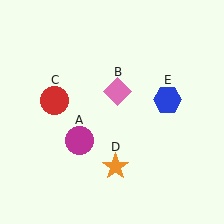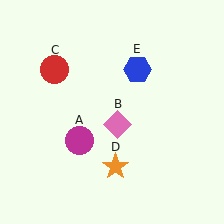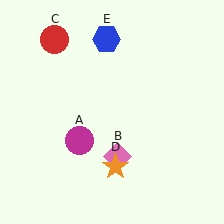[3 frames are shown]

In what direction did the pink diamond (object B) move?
The pink diamond (object B) moved down.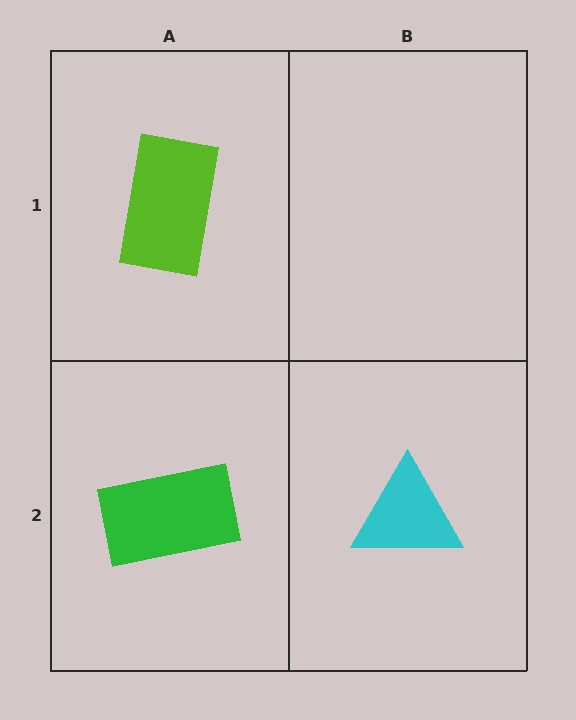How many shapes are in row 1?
1 shape.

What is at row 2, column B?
A cyan triangle.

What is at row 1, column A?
A lime rectangle.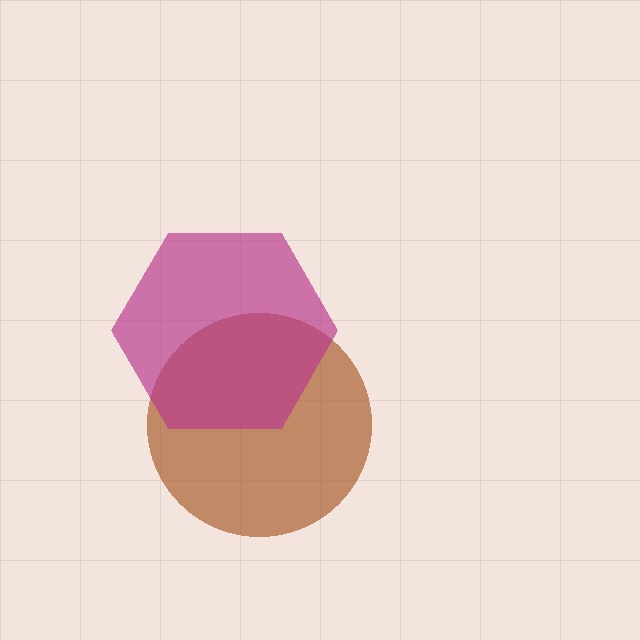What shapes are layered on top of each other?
The layered shapes are: a brown circle, a magenta hexagon.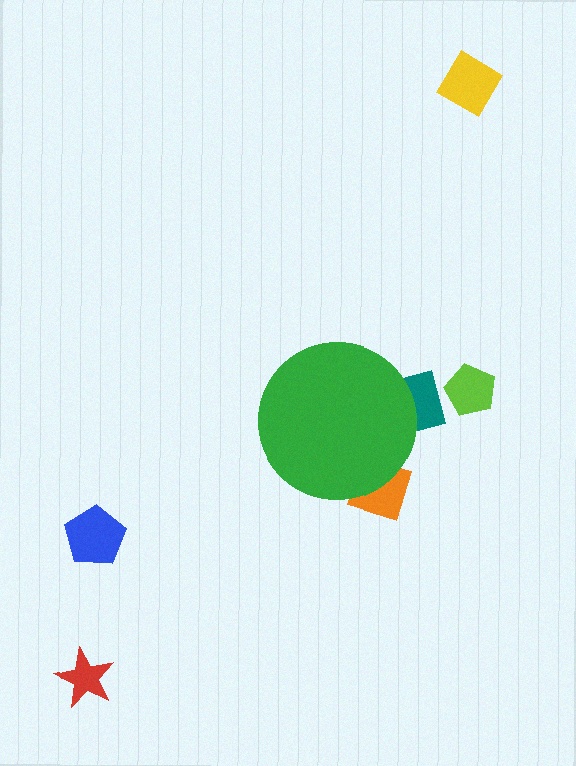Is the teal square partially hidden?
Yes, the teal square is partially hidden behind the green circle.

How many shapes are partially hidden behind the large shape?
2 shapes are partially hidden.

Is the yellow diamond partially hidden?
No, the yellow diamond is fully visible.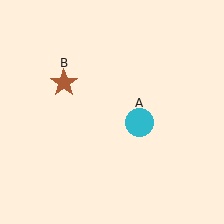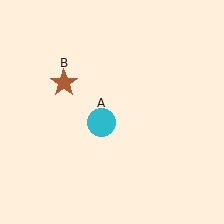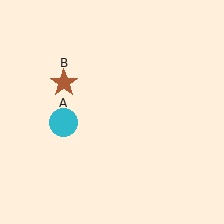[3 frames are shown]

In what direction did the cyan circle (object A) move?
The cyan circle (object A) moved left.